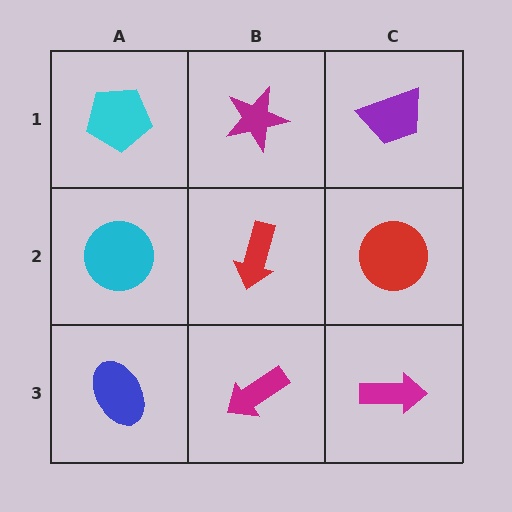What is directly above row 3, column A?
A cyan circle.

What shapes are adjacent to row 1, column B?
A red arrow (row 2, column B), a cyan pentagon (row 1, column A), a purple trapezoid (row 1, column C).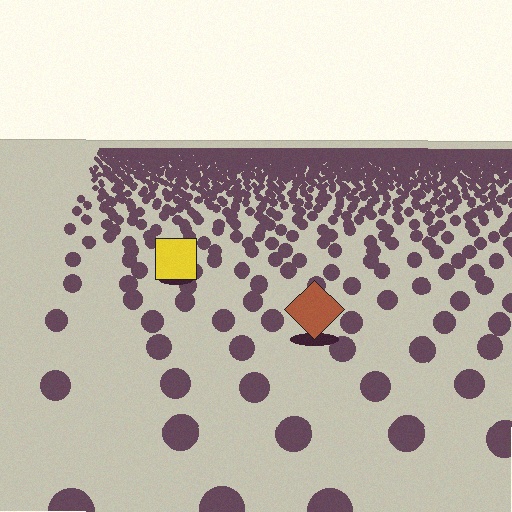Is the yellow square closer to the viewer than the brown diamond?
No. The brown diamond is closer — you can tell from the texture gradient: the ground texture is coarser near it.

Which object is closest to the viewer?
The brown diamond is closest. The texture marks near it are larger and more spread out.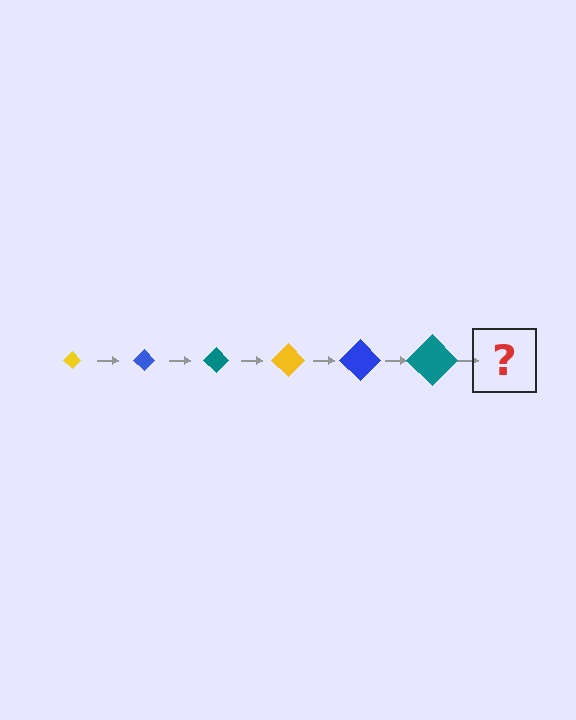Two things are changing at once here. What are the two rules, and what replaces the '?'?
The two rules are that the diamond grows larger each step and the color cycles through yellow, blue, and teal. The '?' should be a yellow diamond, larger than the previous one.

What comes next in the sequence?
The next element should be a yellow diamond, larger than the previous one.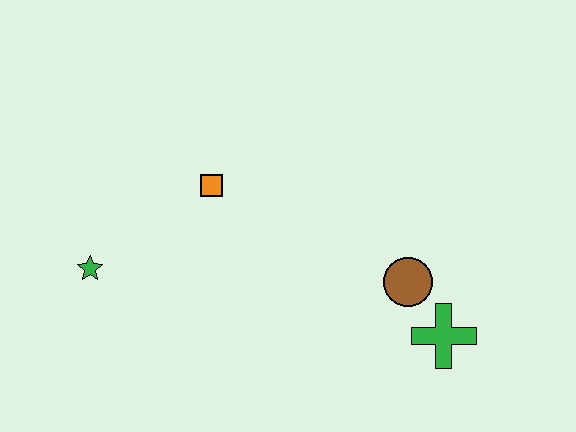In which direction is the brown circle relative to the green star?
The brown circle is to the right of the green star.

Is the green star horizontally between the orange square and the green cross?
No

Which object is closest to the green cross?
The brown circle is closest to the green cross.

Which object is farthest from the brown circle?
The green star is farthest from the brown circle.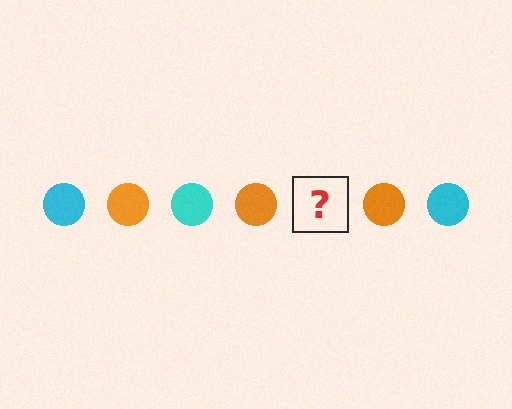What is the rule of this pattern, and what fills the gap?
The rule is that the pattern cycles through cyan, orange circles. The gap should be filled with a cyan circle.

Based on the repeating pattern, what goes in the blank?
The blank should be a cyan circle.